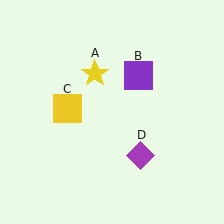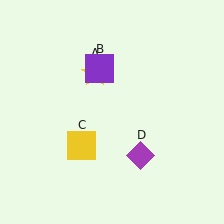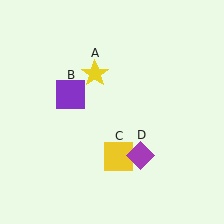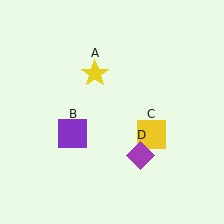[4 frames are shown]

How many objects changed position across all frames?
2 objects changed position: purple square (object B), yellow square (object C).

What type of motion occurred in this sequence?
The purple square (object B), yellow square (object C) rotated counterclockwise around the center of the scene.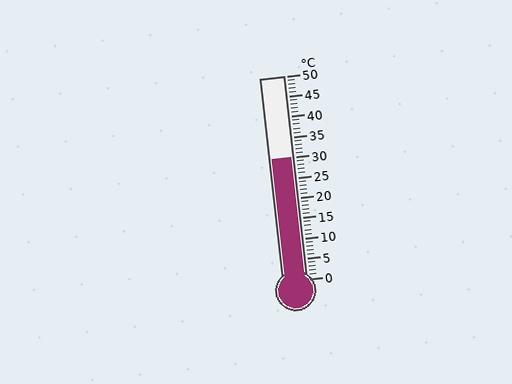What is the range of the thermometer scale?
The thermometer scale ranges from 0°C to 50°C.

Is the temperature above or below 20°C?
The temperature is above 20°C.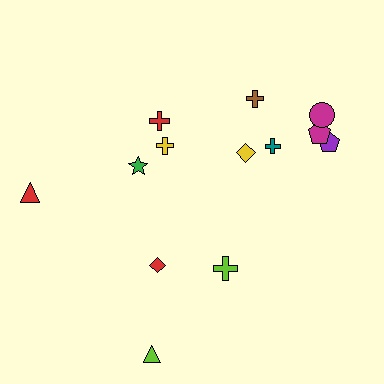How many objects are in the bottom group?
There are 3 objects.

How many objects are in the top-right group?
There are 6 objects.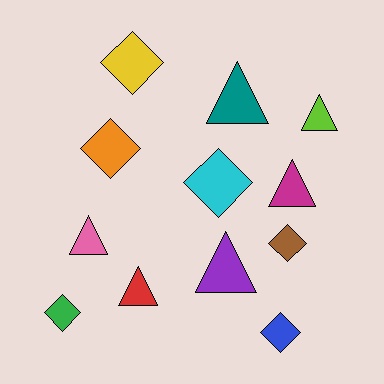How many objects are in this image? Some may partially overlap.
There are 12 objects.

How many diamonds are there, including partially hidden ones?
There are 6 diamonds.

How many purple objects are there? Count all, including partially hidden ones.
There is 1 purple object.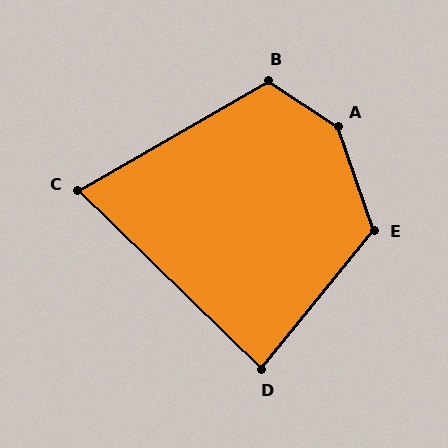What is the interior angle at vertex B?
Approximately 117 degrees (obtuse).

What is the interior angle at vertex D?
Approximately 85 degrees (acute).